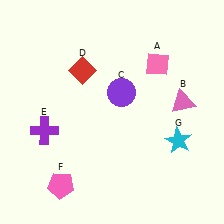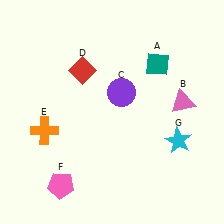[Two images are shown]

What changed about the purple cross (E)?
In Image 1, E is purple. In Image 2, it changed to orange.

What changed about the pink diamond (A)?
In Image 1, A is pink. In Image 2, it changed to teal.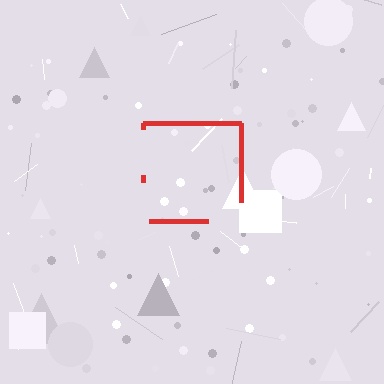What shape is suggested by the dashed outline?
The dashed outline suggests a square.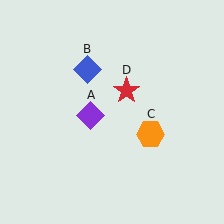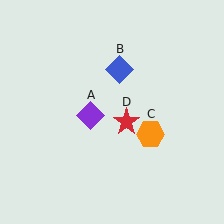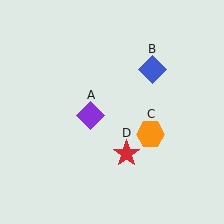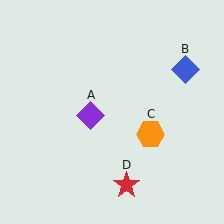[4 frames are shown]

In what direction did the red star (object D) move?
The red star (object D) moved down.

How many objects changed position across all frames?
2 objects changed position: blue diamond (object B), red star (object D).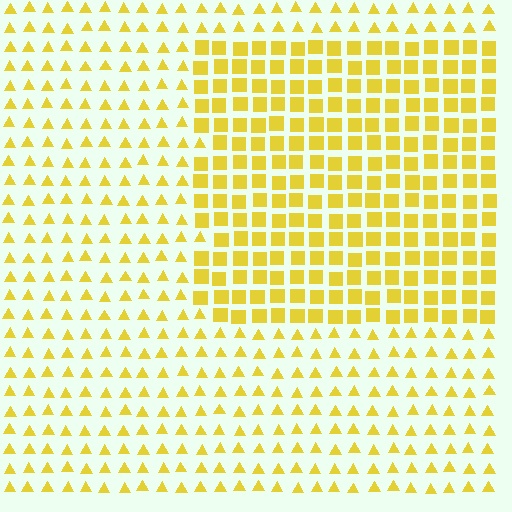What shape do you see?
I see a rectangle.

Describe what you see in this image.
The image is filled with small yellow elements arranged in a uniform grid. A rectangle-shaped region contains squares, while the surrounding area contains triangles. The boundary is defined purely by the change in element shape.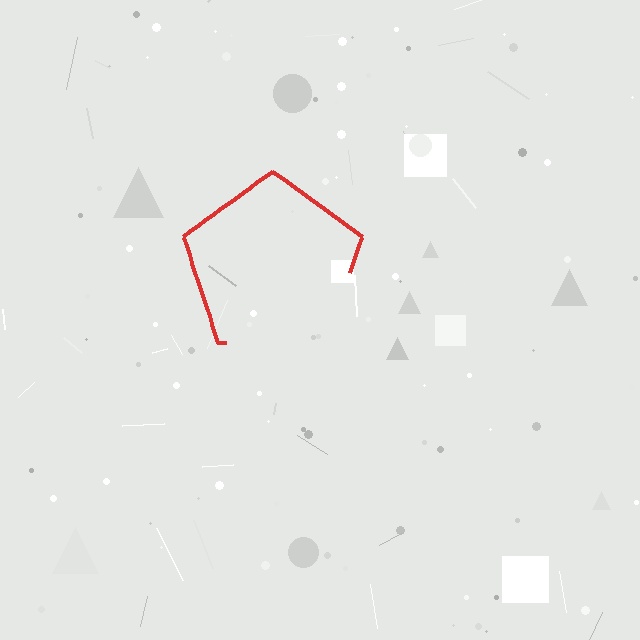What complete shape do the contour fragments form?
The contour fragments form a pentagon.